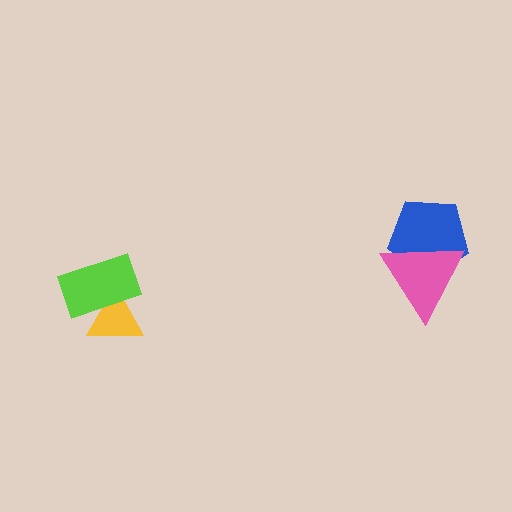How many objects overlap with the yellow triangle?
1 object overlaps with the yellow triangle.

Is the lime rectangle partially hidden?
No, no other shape covers it.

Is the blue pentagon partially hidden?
Yes, it is partially covered by another shape.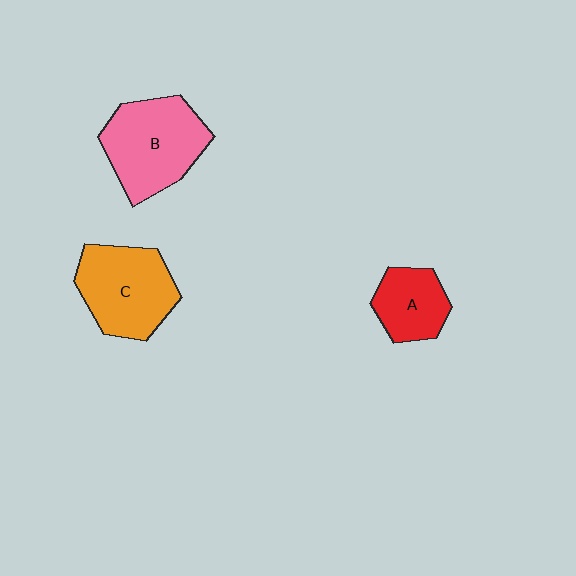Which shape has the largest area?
Shape B (pink).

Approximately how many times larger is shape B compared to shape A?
Approximately 1.7 times.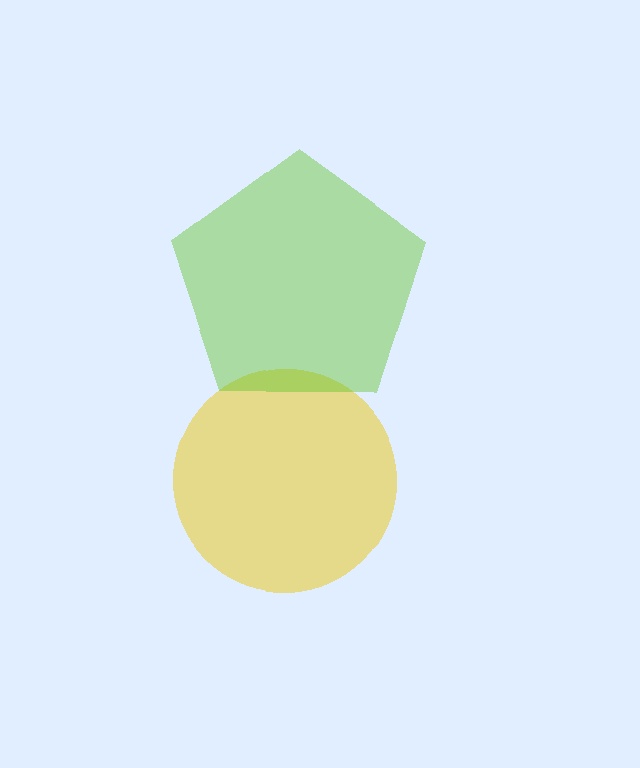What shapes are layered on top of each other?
The layered shapes are: a yellow circle, a lime pentagon.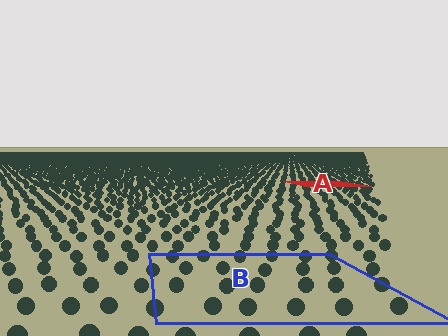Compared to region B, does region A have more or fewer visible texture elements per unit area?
Region A has more texture elements per unit area — they are packed more densely because it is farther away.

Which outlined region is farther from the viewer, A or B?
Region A is farther from the viewer — the texture elements inside it appear smaller and more densely packed.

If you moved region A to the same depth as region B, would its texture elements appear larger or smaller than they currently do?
They would appear larger. At a closer depth, the same texture elements are projected at a bigger on-screen size.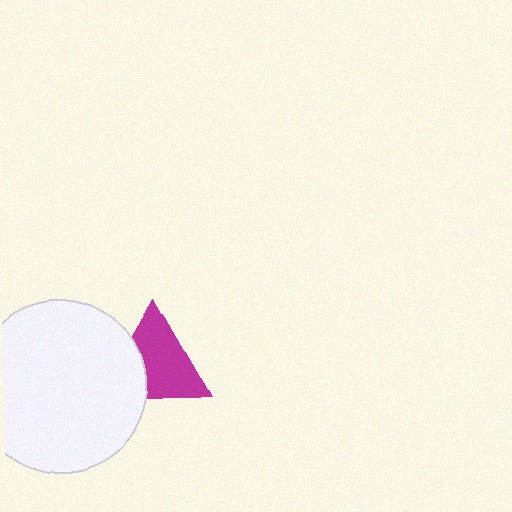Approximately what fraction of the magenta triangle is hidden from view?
Roughly 31% of the magenta triangle is hidden behind the white circle.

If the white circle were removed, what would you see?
You would see the complete magenta triangle.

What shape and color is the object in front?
The object in front is a white circle.